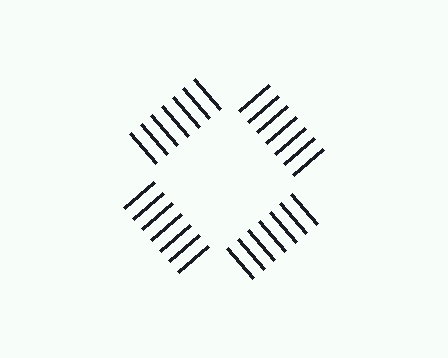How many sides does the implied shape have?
4 sides — the line-ends trace a square.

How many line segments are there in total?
28 — 7 along each of the 4 edges.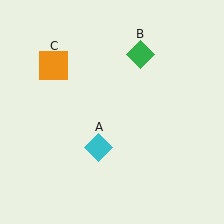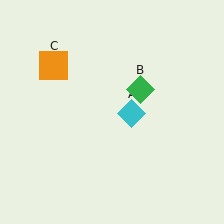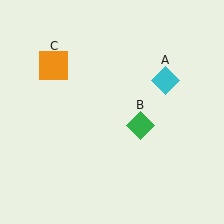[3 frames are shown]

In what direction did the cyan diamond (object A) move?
The cyan diamond (object A) moved up and to the right.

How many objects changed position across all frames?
2 objects changed position: cyan diamond (object A), green diamond (object B).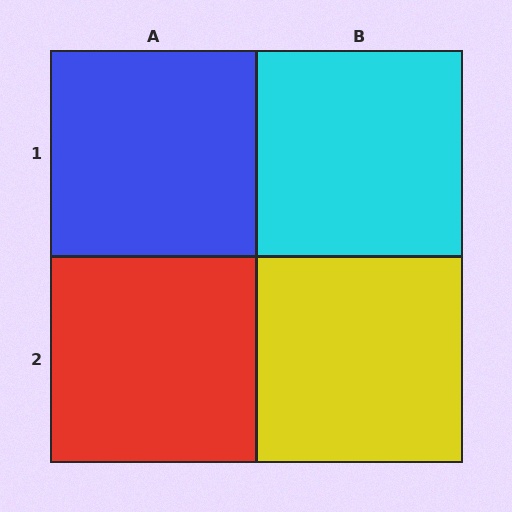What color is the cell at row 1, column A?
Blue.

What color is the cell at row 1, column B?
Cyan.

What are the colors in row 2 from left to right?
Red, yellow.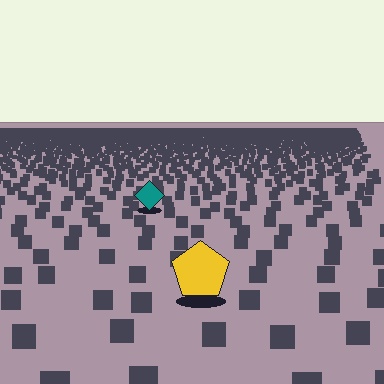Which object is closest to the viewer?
The yellow pentagon is closest. The texture marks near it are larger and more spread out.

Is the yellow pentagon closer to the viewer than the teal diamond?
Yes. The yellow pentagon is closer — you can tell from the texture gradient: the ground texture is coarser near it.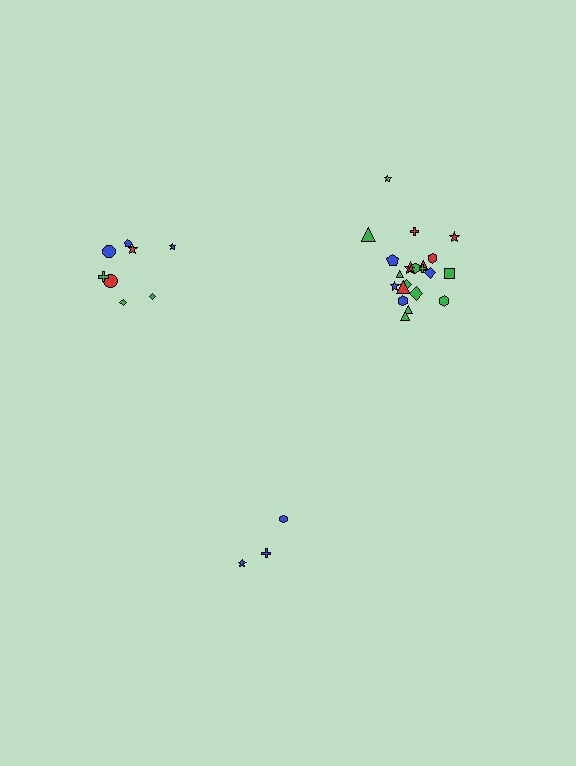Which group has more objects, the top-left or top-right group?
The top-right group.